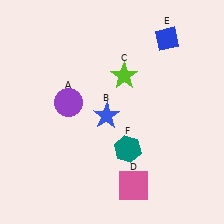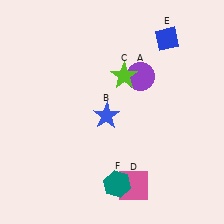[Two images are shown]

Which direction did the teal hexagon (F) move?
The teal hexagon (F) moved down.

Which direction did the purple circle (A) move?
The purple circle (A) moved right.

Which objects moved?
The objects that moved are: the purple circle (A), the teal hexagon (F).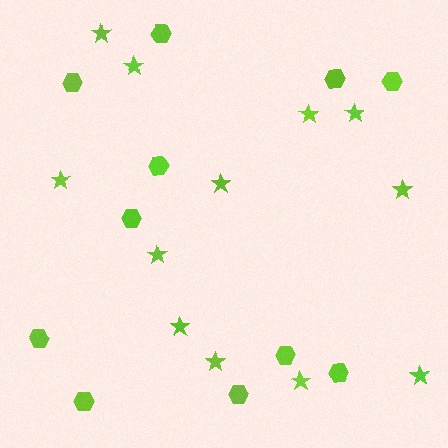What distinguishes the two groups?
There are 2 groups: one group of hexagons (11) and one group of stars (12).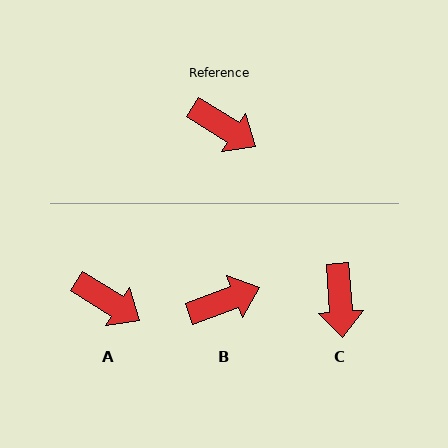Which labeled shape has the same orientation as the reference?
A.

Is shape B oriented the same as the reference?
No, it is off by about 52 degrees.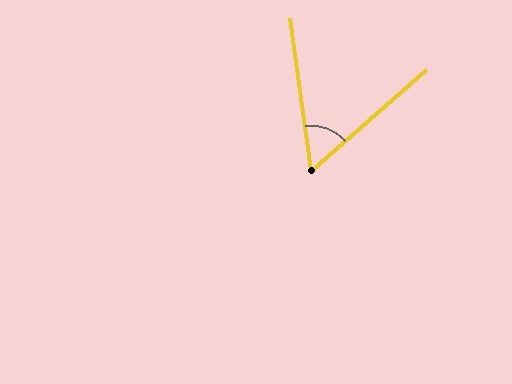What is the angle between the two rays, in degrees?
Approximately 57 degrees.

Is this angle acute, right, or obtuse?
It is acute.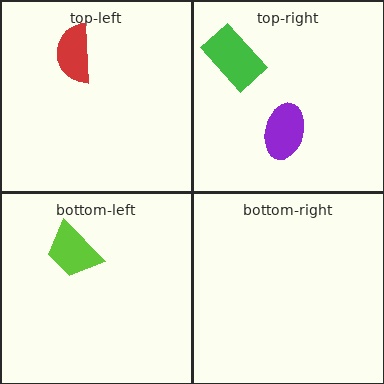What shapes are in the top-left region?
The red semicircle.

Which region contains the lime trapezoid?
The bottom-left region.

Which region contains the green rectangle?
The top-right region.